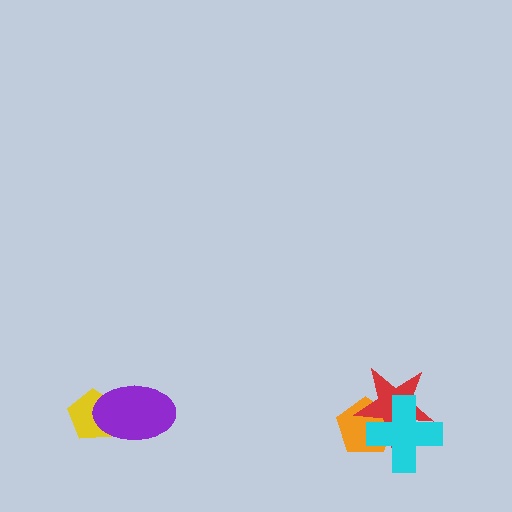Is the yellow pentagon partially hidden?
Yes, it is partially covered by another shape.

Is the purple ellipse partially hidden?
No, no other shape covers it.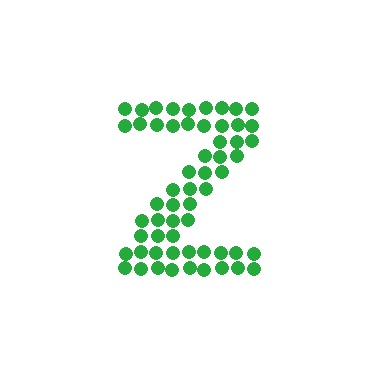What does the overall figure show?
The overall figure shows the letter Z.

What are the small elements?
The small elements are circles.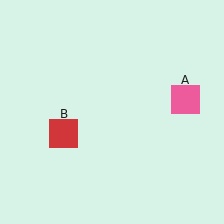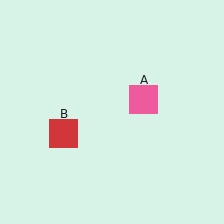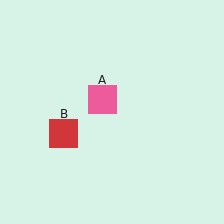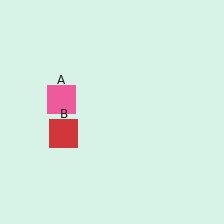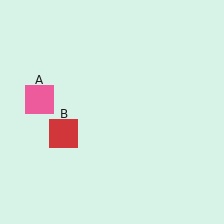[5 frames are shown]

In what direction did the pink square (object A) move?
The pink square (object A) moved left.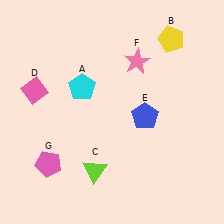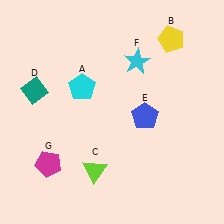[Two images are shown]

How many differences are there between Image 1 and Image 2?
There are 3 differences between the two images.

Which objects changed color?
D changed from pink to teal. F changed from pink to cyan. G changed from pink to magenta.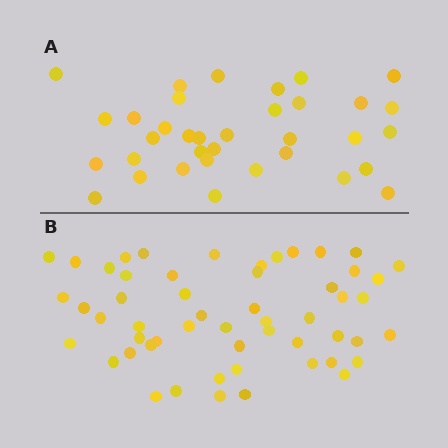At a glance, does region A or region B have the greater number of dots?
Region B (the bottom region) has more dots.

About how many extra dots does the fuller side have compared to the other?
Region B has approximately 20 more dots than region A.